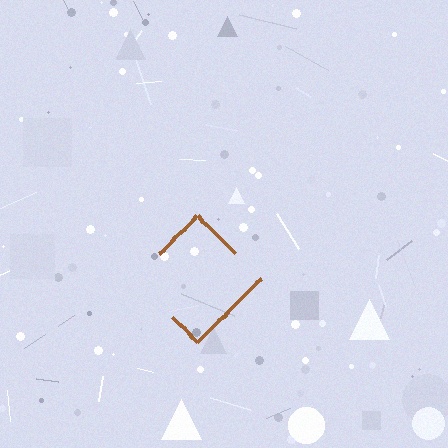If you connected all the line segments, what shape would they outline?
They would outline a diamond.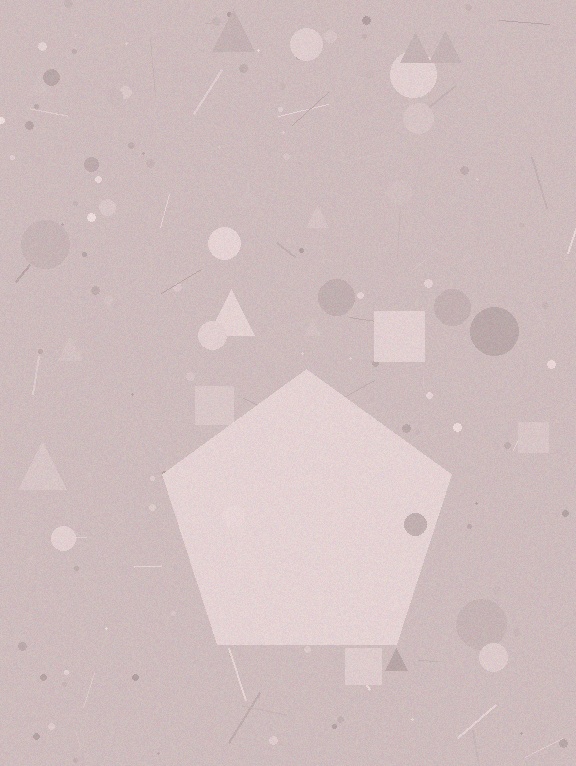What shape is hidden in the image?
A pentagon is hidden in the image.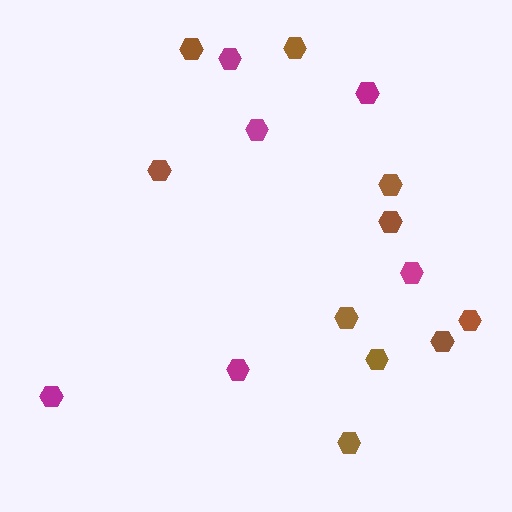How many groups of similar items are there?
There are 2 groups: one group of magenta hexagons (6) and one group of brown hexagons (10).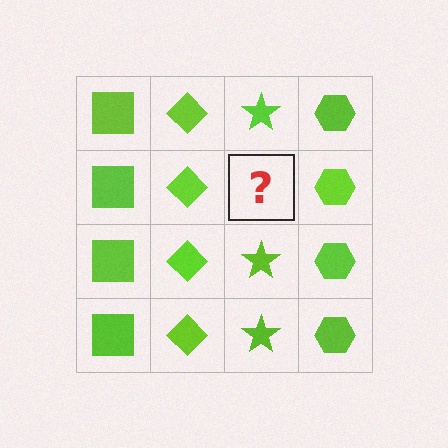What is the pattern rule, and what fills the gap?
The rule is that each column has a consistent shape. The gap should be filled with a lime star.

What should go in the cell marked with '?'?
The missing cell should contain a lime star.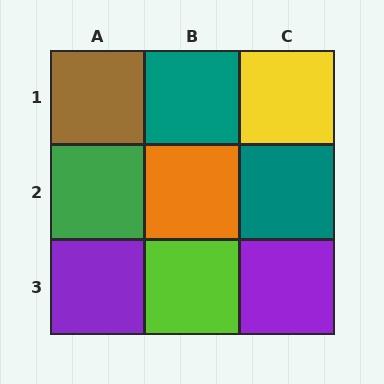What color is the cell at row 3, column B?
Lime.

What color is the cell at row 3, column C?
Purple.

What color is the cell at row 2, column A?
Green.